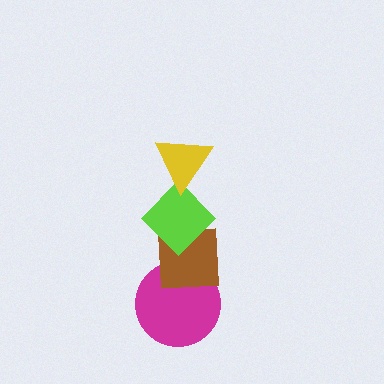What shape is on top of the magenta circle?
The brown square is on top of the magenta circle.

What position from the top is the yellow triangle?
The yellow triangle is 1st from the top.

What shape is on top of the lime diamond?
The yellow triangle is on top of the lime diamond.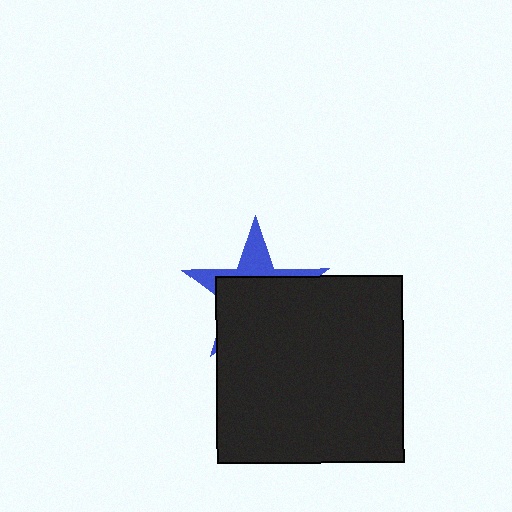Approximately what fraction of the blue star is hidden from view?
Roughly 69% of the blue star is hidden behind the black square.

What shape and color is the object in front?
The object in front is a black square.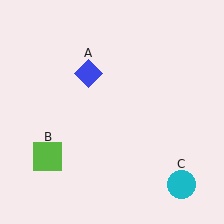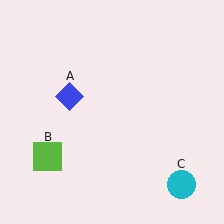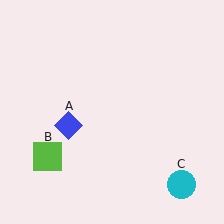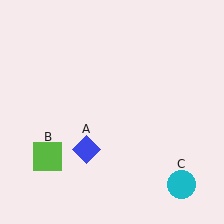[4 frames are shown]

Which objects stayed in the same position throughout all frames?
Lime square (object B) and cyan circle (object C) remained stationary.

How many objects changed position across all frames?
1 object changed position: blue diamond (object A).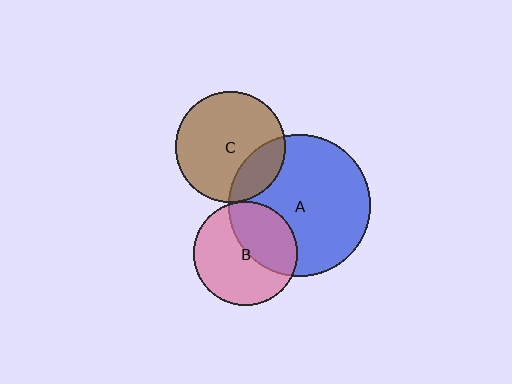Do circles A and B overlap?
Yes.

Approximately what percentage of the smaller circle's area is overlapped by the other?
Approximately 40%.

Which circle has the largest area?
Circle A (blue).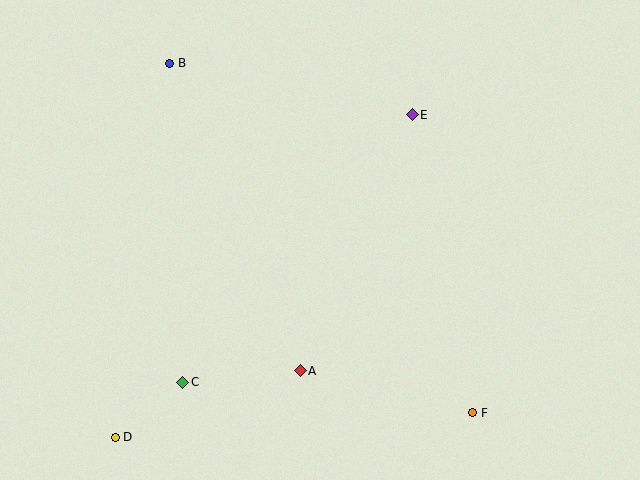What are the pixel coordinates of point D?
Point D is at (115, 437).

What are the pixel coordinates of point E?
Point E is at (412, 115).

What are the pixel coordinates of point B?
Point B is at (170, 63).